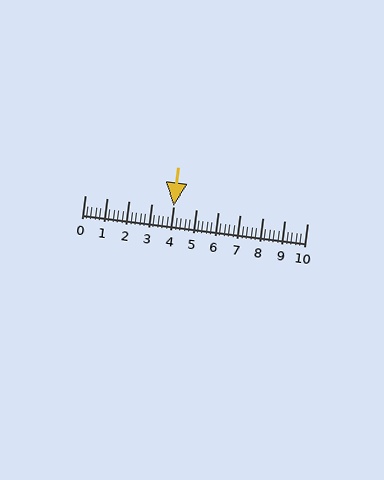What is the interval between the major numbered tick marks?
The major tick marks are spaced 1 units apart.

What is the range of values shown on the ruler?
The ruler shows values from 0 to 10.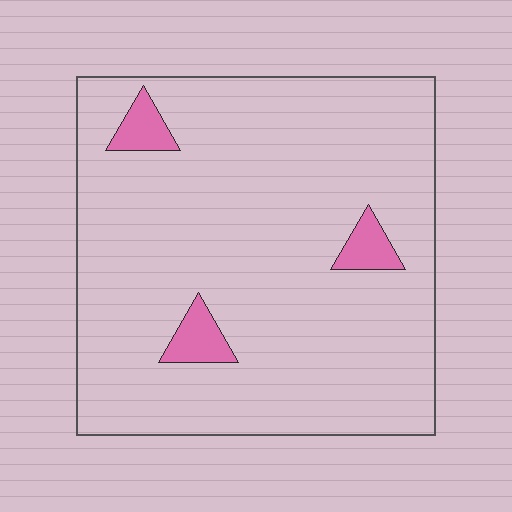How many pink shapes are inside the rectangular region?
3.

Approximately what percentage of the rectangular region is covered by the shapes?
Approximately 5%.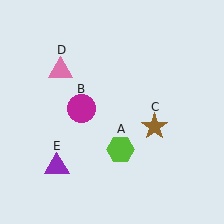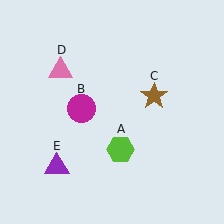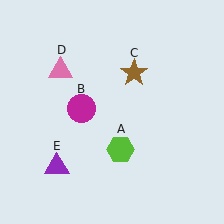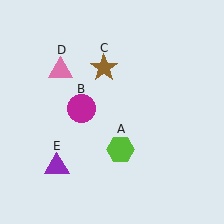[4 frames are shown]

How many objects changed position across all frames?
1 object changed position: brown star (object C).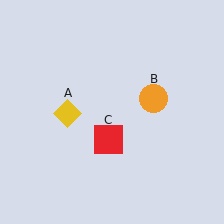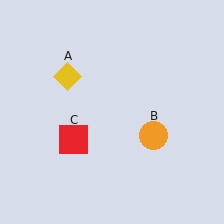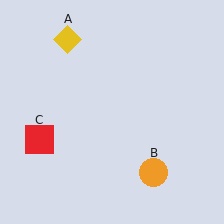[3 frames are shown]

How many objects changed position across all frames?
3 objects changed position: yellow diamond (object A), orange circle (object B), red square (object C).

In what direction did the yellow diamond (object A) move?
The yellow diamond (object A) moved up.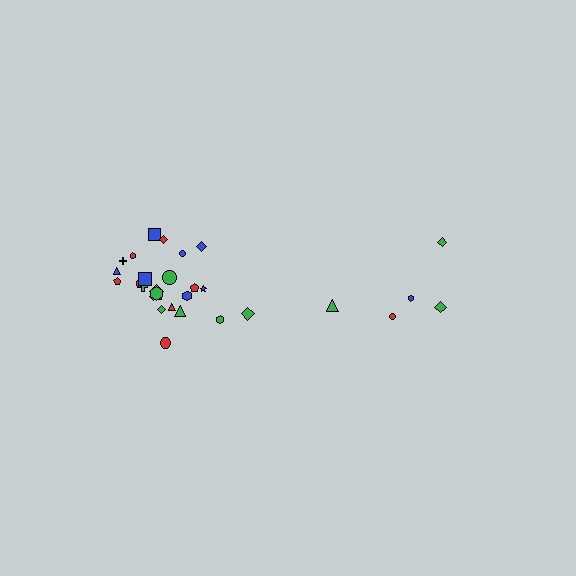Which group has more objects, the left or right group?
The left group.